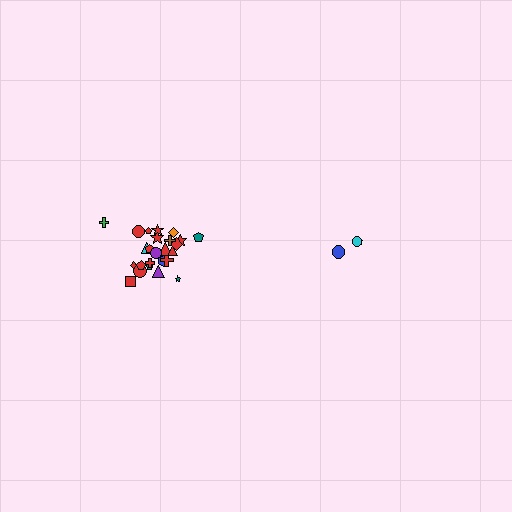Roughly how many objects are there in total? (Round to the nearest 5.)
Roughly 30 objects in total.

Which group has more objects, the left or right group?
The left group.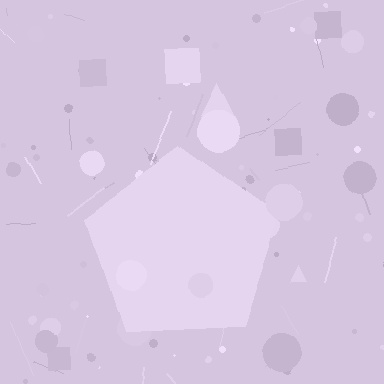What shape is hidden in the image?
A pentagon is hidden in the image.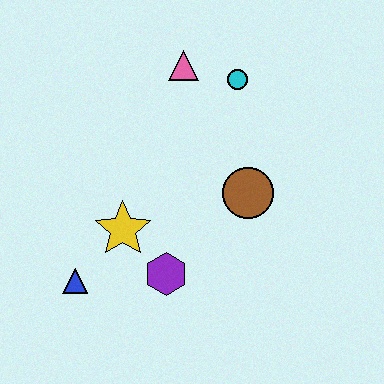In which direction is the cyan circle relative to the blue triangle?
The cyan circle is above the blue triangle.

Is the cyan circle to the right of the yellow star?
Yes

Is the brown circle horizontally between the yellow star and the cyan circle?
No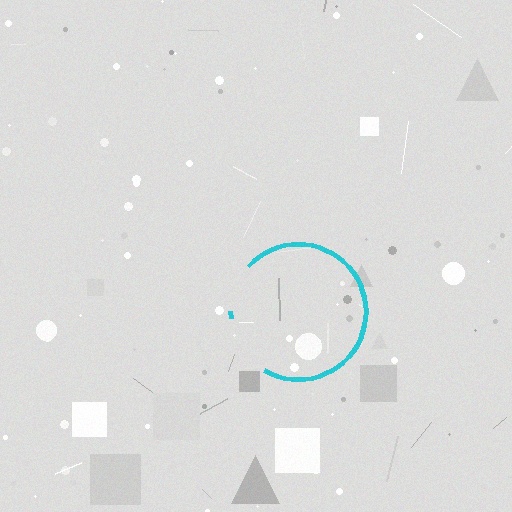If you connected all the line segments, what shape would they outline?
They would outline a circle.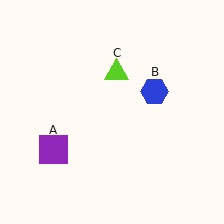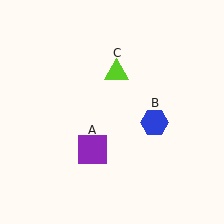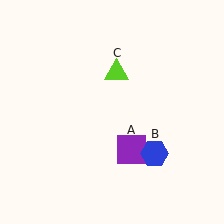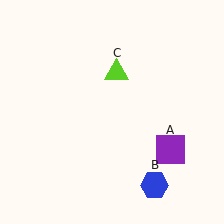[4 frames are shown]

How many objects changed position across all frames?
2 objects changed position: purple square (object A), blue hexagon (object B).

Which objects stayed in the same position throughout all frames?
Lime triangle (object C) remained stationary.